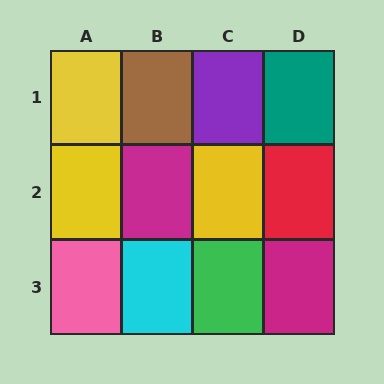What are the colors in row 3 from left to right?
Pink, cyan, green, magenta.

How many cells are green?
1 cell is green.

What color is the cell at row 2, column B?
Magenta.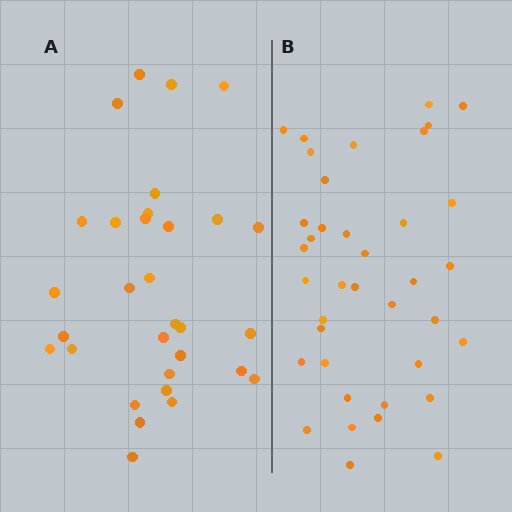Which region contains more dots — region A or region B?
Region B (the right region) has more dots.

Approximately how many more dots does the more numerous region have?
Region B has roughly 8 or so more dots than region A.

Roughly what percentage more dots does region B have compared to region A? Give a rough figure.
About 25% more.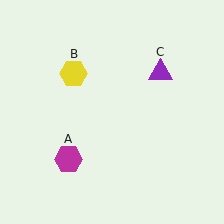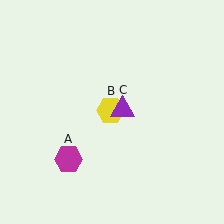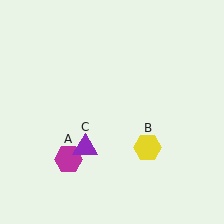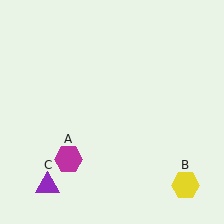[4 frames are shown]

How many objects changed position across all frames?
2 objects changed position: yellow hexagon (object B), purple triangle (object C).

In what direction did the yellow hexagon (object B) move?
The yellow hexagon (object B) moved down and to the right.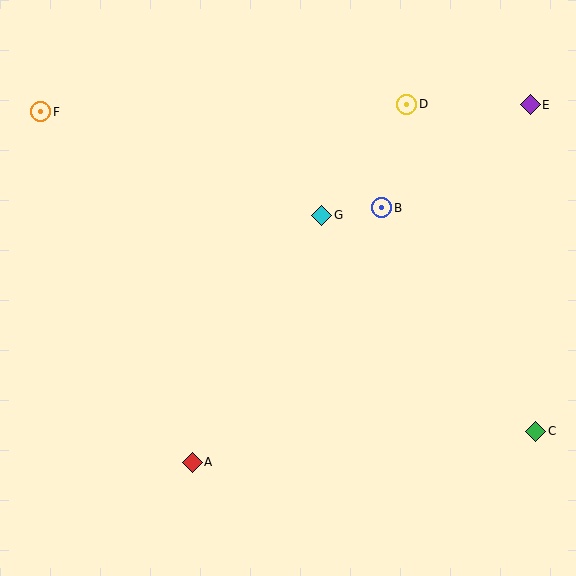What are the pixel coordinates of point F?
Point F is at (40, 112).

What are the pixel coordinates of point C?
Point C is at (536, 431).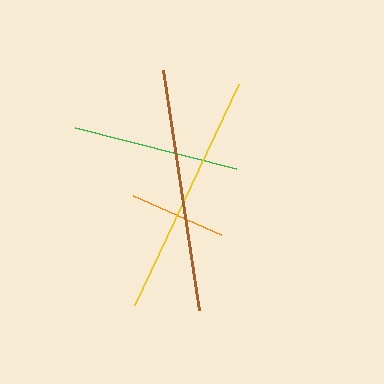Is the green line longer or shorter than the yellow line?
The yellow line is longer than the green line.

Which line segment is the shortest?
The orange line is the shortest at approximately 96 pixels.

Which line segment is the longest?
The yellow line is the longest at approximately 244 pixels.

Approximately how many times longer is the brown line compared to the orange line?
The brown line is approximately 2.5 times the length of the orange line.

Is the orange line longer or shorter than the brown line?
The brown line is longer than the orange line.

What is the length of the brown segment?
The brown segment is approximately 243 pixels long.